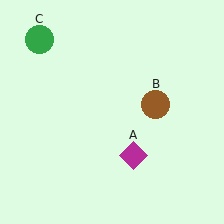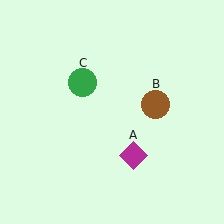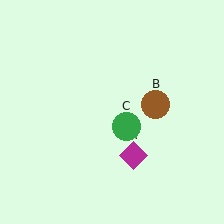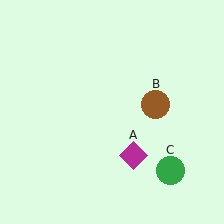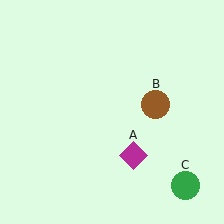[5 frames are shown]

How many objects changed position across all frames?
1 object changed position: green circle (object C).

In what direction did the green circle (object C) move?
The green circle (object C) moved down and to the right.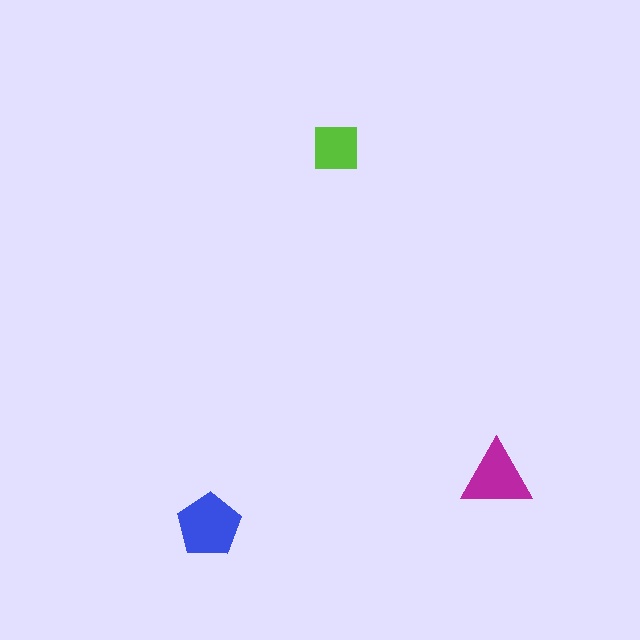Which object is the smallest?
The lime square.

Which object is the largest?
The blue pentagon.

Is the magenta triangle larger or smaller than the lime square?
Larger.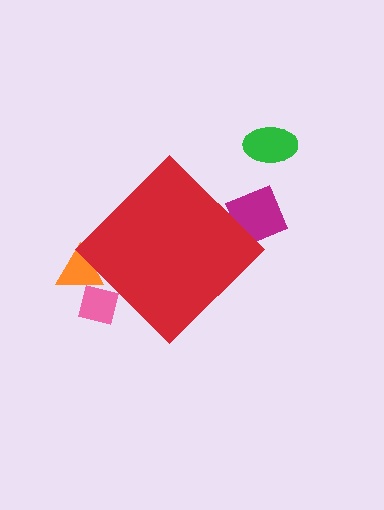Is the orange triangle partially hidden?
Yes, the orange triangle is partially hidden behind the red diamond.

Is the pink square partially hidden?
Yes, the pink square is partially hidden behind the red diamond.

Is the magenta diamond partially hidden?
Yes, the magenta diamond is partially hidden behind the red diamond.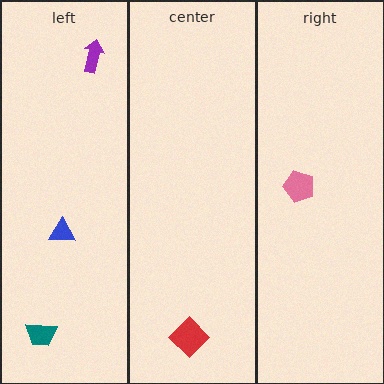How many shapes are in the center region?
1.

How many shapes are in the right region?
1.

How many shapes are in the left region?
3.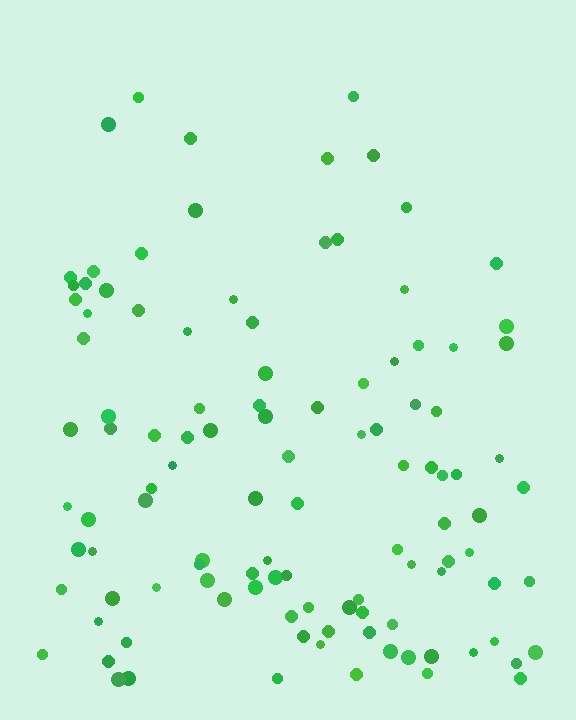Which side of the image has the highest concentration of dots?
The bottom.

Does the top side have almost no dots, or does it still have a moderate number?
Still a moderate number, just noticeably fewer than the bottom.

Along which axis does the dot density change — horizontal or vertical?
Vertical.